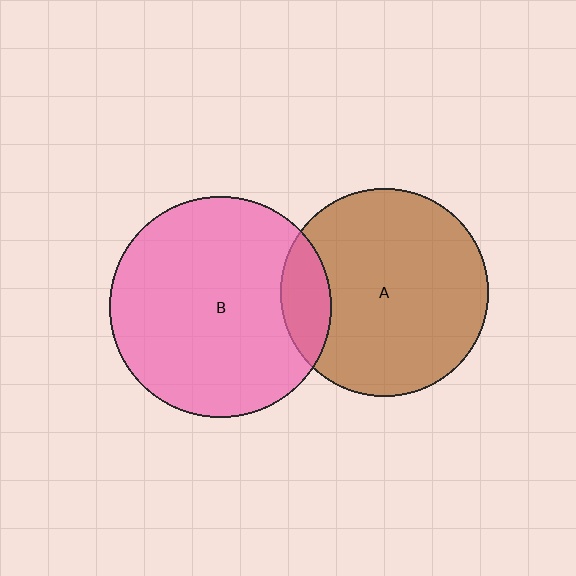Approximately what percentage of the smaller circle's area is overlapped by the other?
Approximately 15%.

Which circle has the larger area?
Circle B (pink).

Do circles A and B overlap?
Yes.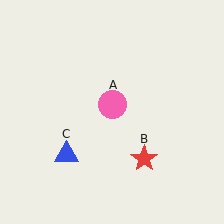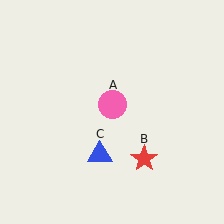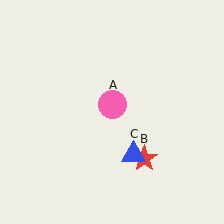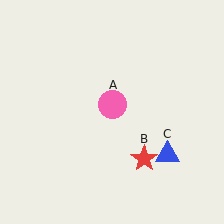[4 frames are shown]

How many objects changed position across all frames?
1 object changed position: blue triangle (object C).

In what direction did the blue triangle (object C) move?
The blue triangle (object C) moved right.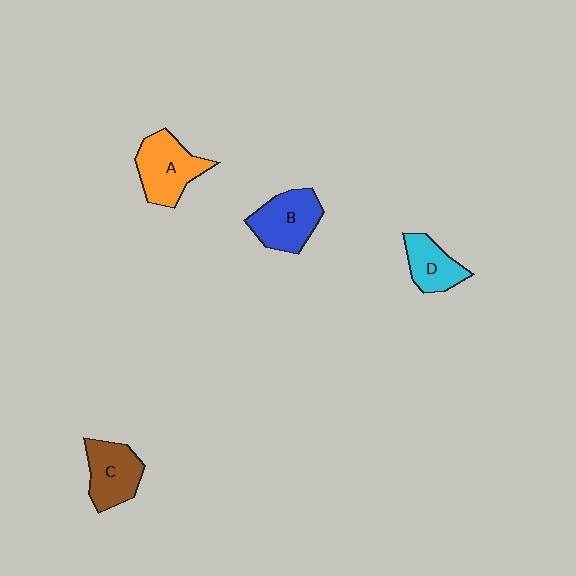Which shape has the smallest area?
Shape D (cyan).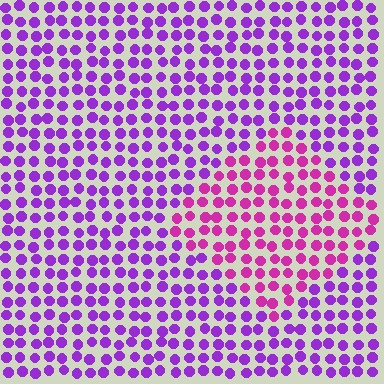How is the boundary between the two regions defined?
The boundary is defined purely by a slight shift in hue (about 36 degrees). Spacing, size, and orientation are identical on both sides.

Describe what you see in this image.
The image is filled with small purple elements in a uniform arrangement. A diamond-shaped region is visible where the elements are tinted to a slightly different hue, forming a subtle color boundary.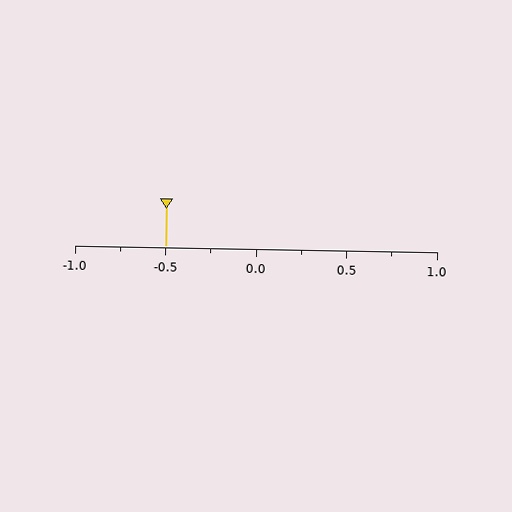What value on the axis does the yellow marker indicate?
The marker indicates approximately -0.5.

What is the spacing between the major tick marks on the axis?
The major ticks are spaced 0.5 apart.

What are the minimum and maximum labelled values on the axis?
The axis runs from -1.0 to 1.0.